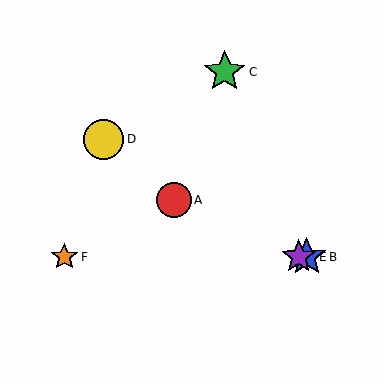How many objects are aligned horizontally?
3 objects (B, E, F) are aligned horizontally.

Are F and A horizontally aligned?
No, F is at y≈257 and A is at y≈200.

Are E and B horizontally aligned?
Yes, both are at y≈257.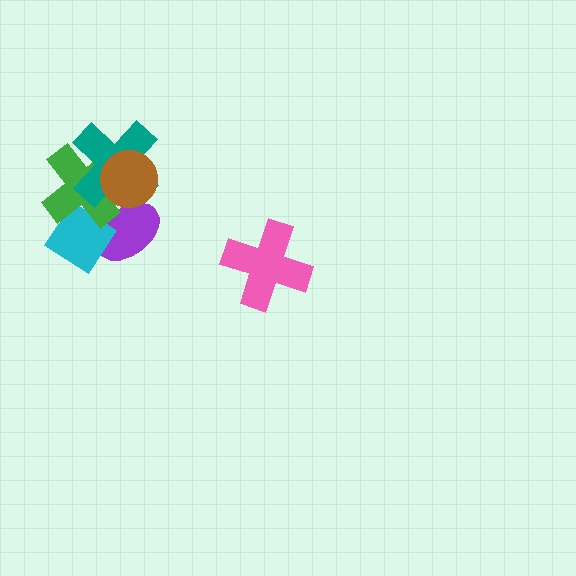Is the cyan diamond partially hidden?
Yes, it is partially covered by another shape.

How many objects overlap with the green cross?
4 objects overlap with the green cross.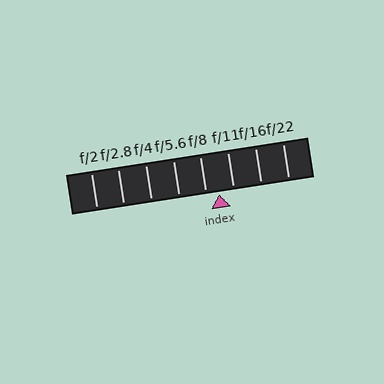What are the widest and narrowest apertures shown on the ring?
The widest aperture shown is f/2 and the narrowest is f/22.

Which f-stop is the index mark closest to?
The index mark is closest to f/8.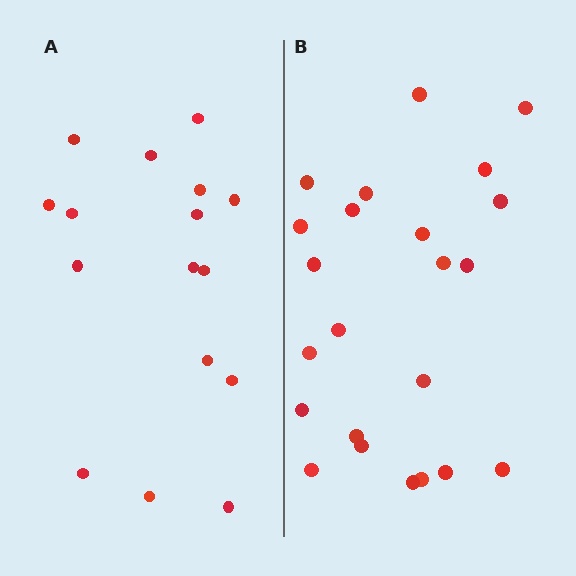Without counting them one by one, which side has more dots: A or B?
Region B (the right region) has more dots.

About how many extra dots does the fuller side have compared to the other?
Region B has roughly 8 or so more dots than region A.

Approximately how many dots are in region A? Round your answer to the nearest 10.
About 20 dots. (The exact count is 16, which rounds to 20.)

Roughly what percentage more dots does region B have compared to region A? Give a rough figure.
About 45% more.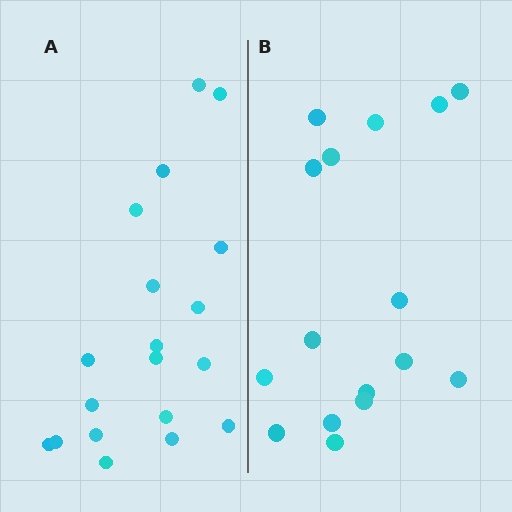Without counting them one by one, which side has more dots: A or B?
Region A (the left region) has more dots.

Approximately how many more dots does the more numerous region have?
Region A has just a few more — roughly 2 or 3 more dots than region B.